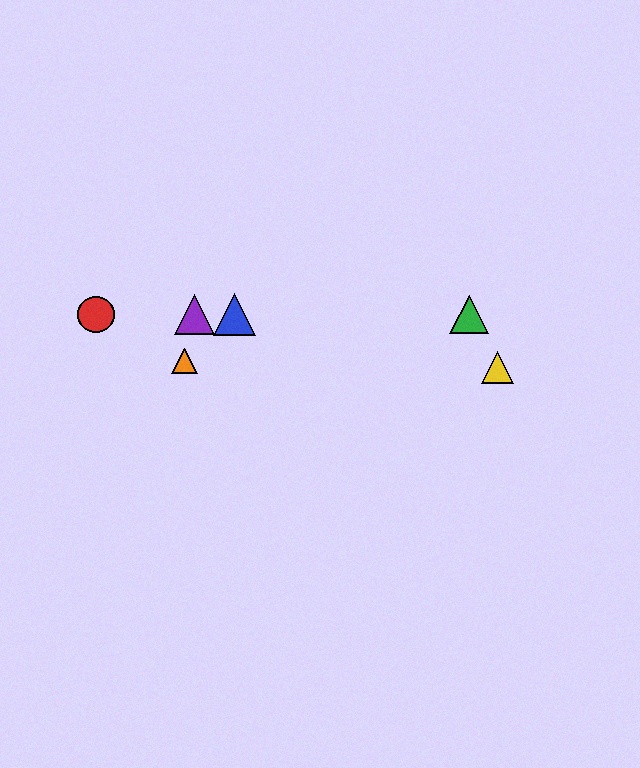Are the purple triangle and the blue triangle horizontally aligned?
Yes, both are at y≈315.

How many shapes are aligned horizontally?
4 shapes (the red circle, the blue triangle, the green triangle, the purple triangle) are aligned horizontally.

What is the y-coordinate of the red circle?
The red circle is at y≈315.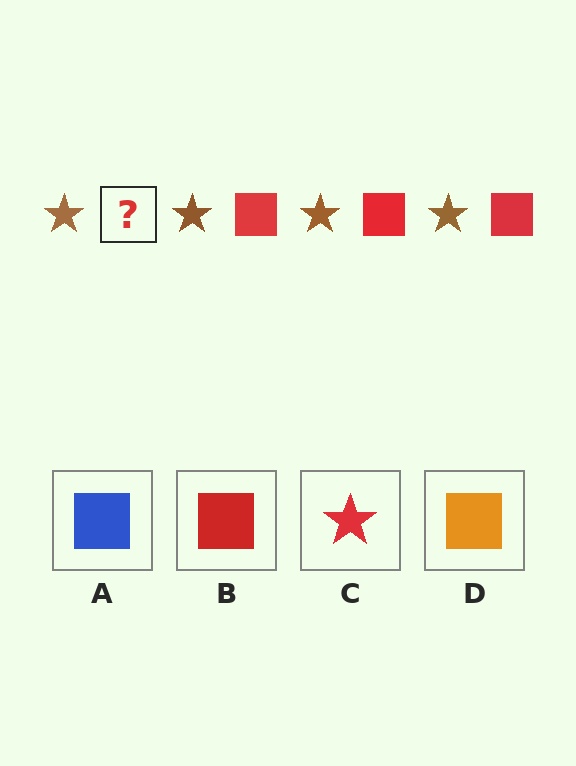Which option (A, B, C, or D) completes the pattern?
B.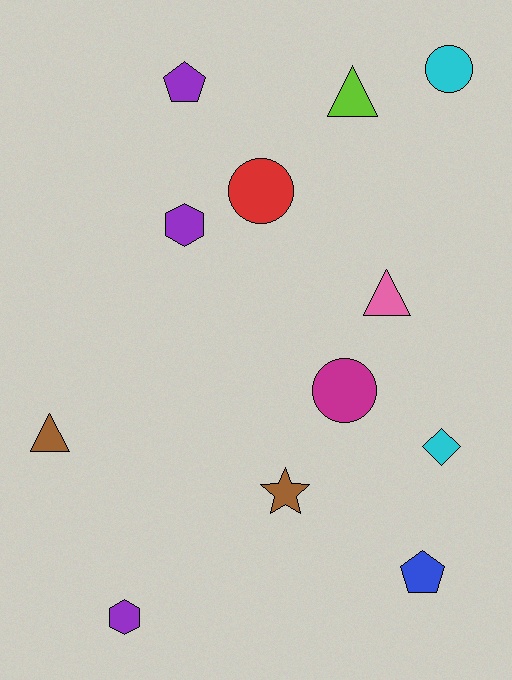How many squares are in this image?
There are no squares.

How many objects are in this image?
There are 12 objects.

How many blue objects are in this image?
There is 1 blue object.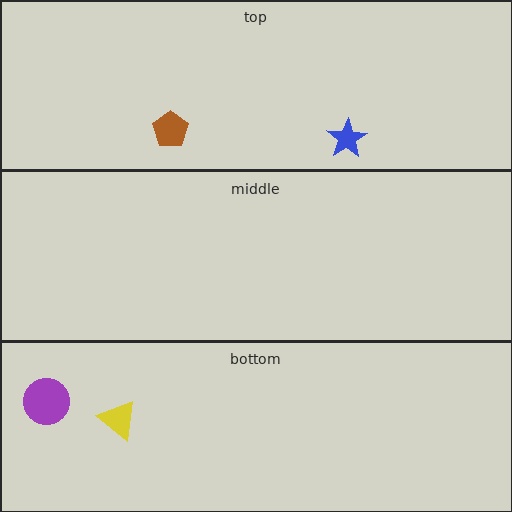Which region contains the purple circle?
The bottom region.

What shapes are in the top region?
The brown pentagon, the blue star.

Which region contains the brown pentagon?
The top region.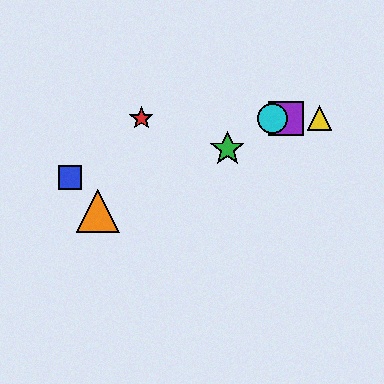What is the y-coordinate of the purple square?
The purple square is at y≈118.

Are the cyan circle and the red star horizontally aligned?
Yes, both are at y≈118.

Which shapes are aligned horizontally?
The red star, the yellow triangle, the purple square, the cyan circle are aligned horizontally.